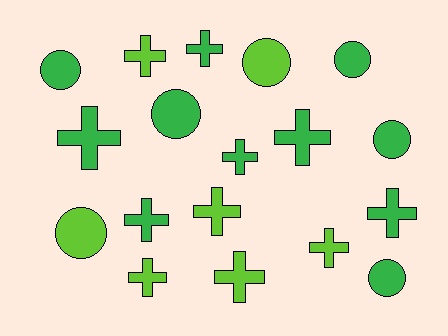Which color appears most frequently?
Green, with 11 objects.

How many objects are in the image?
There are 18 objects.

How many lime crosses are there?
There are 5 lime crosses.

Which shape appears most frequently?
Cross, with 11 objects.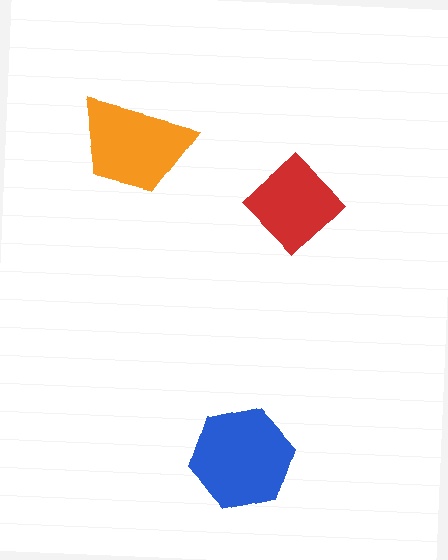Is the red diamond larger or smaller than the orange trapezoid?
Smaller.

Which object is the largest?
The blue hexagon.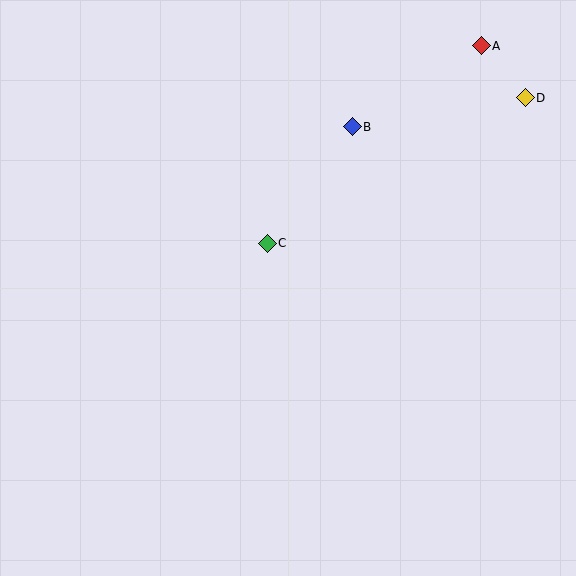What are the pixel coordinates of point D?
Point D is at (525, 98).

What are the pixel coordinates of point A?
Point A is at (481, 46).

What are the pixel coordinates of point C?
Point C is at (267, 243).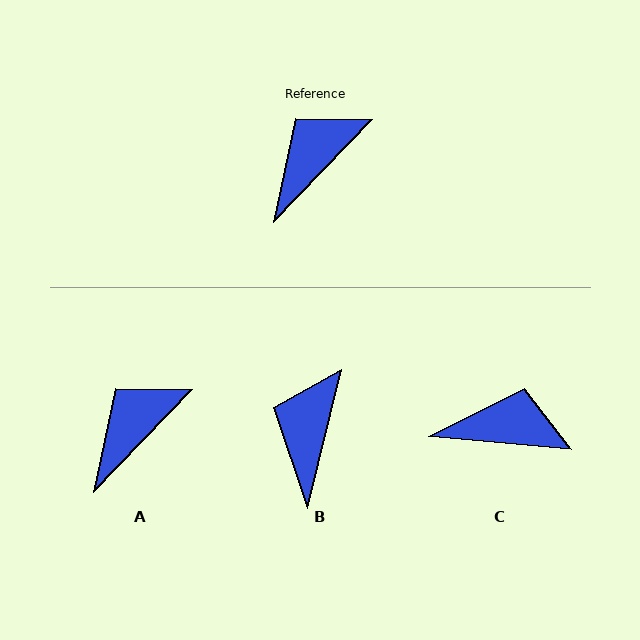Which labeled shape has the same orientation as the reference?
A.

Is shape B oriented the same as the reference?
No, it is off by about 30 degrees.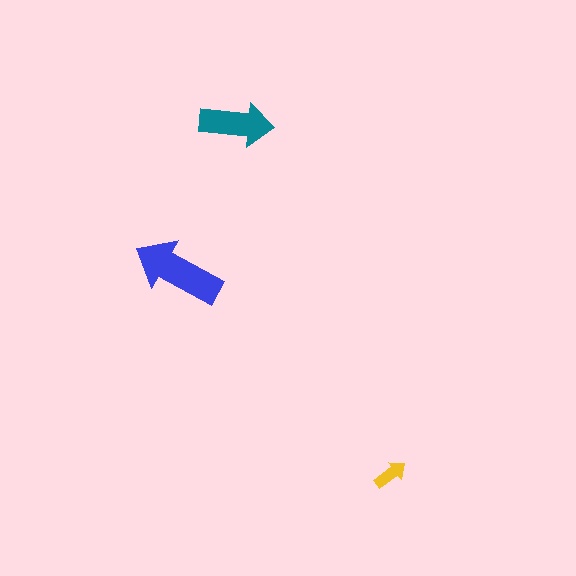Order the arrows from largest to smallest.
the blue one, the teal one, the yellow one.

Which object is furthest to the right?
The yellow arrow is rightmost.